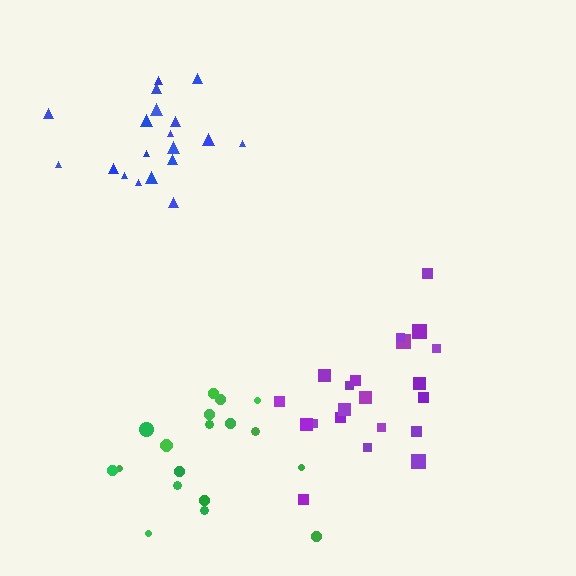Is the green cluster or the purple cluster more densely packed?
Green.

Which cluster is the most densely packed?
Blue.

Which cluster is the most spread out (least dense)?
Purple.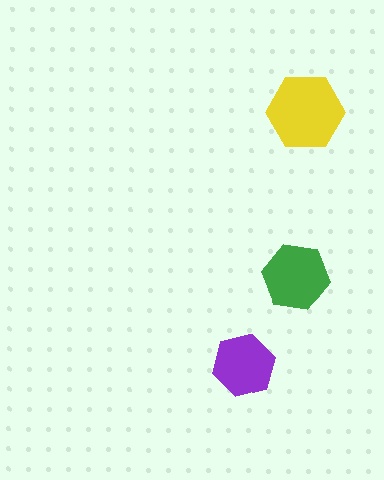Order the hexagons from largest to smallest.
the yellow one, the green one, the purple one.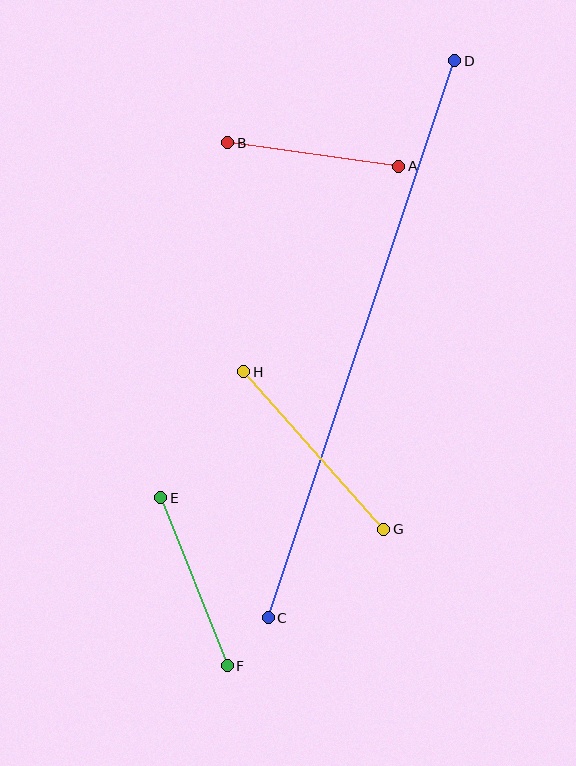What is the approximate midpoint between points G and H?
The midpoint is at approximately (314, 451) pixels.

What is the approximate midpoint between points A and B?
The midpoint is at approximately (313, 155) pixels.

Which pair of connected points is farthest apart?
Points C and D are farthest apart.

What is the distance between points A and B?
The distance is approximately 173 pixels.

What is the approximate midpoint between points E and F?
The midpoint is at approximately (194, 582) pixels.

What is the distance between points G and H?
The distance is approximately 211 pixels.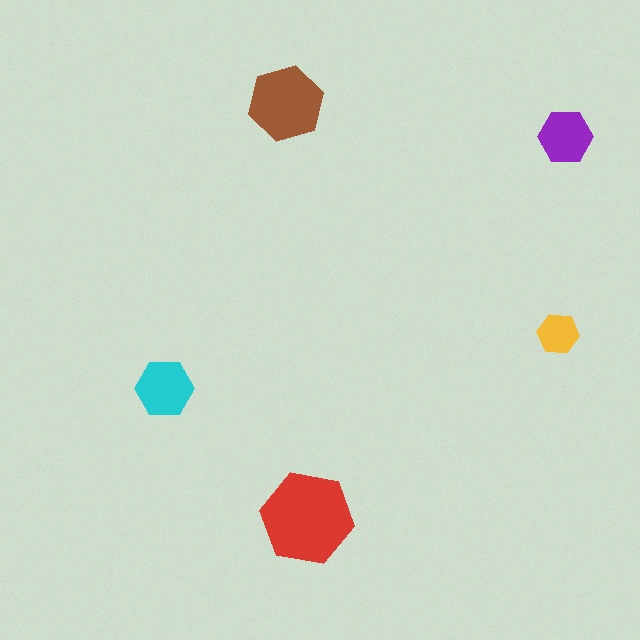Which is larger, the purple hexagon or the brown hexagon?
The brown one.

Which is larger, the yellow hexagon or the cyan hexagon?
The cyan one.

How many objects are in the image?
There are 5 objects in the image.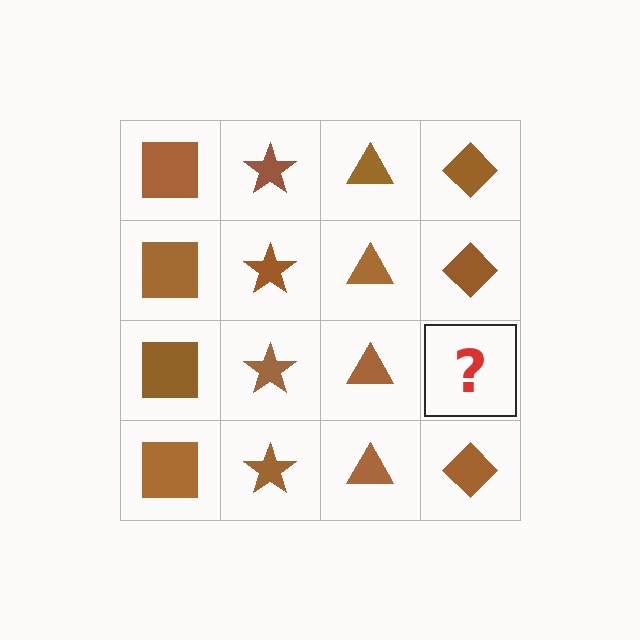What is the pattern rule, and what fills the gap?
The rule is that each column has a consistent shape. The gap should be filled with a brown diamond.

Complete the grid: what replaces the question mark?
The question mark should be replaced with a brown diamond.